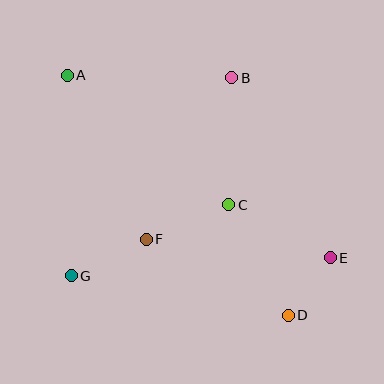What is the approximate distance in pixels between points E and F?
The distance between E and F is approximately 185 pixels.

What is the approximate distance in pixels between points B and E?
The distance between B and E is approximately 205 pixels.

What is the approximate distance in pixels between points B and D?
The distance between B and D is approximately 244 pixels.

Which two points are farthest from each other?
Points A and D are farthest from each other.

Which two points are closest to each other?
Points D and E are closest to each other.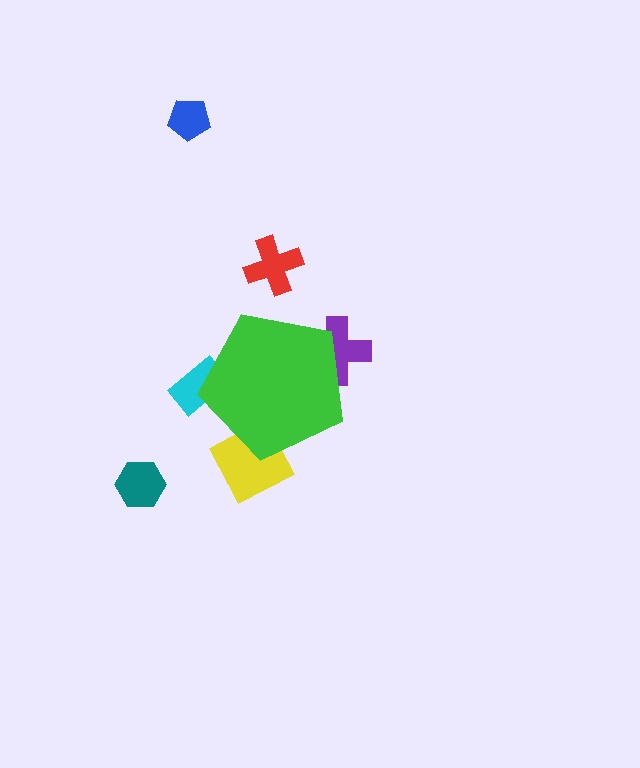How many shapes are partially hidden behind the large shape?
3 shapes are partially hidden.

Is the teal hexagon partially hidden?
No, the teal hexagon is fully visible.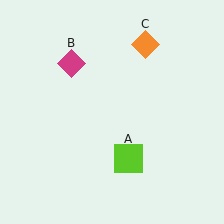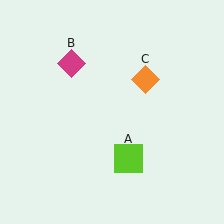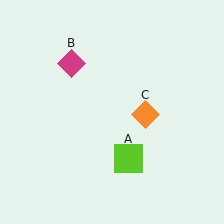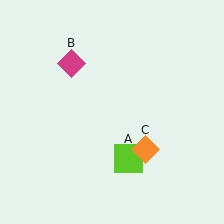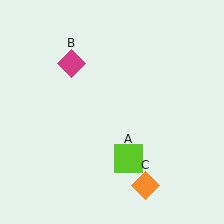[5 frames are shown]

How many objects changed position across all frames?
1 object changed position: orange diamond (object C).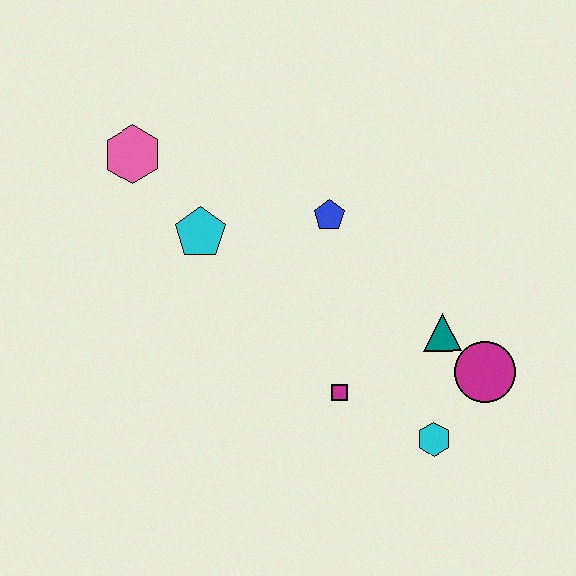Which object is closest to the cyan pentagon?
The pink hexagon is closest to the cyan pentagon.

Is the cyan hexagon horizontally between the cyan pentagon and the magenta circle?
Yes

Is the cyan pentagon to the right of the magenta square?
No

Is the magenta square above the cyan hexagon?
Yes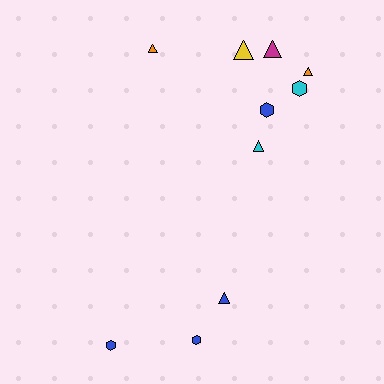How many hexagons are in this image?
There are 4 hexagons.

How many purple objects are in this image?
There are no purple objects.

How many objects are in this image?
There are 10 objects.